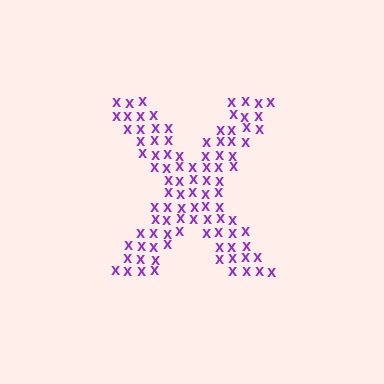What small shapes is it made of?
It is made of small letter X's.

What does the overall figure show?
The overall figure shows the letter X.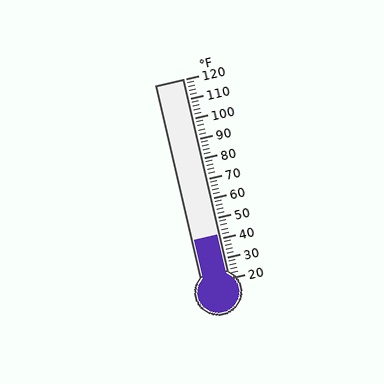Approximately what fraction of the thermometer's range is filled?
The thermometer is filled to approximately 20% of its range.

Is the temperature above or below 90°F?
The temperature is below 90°F.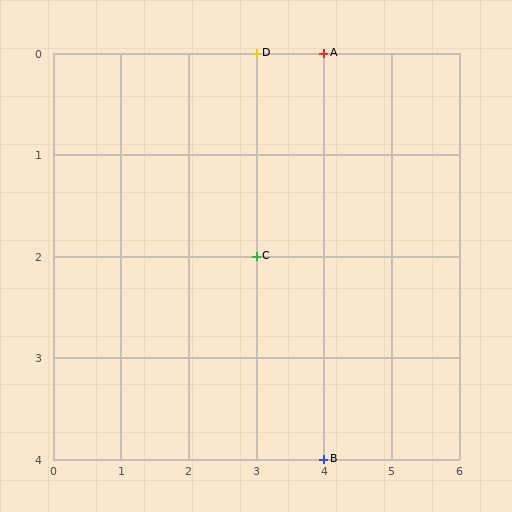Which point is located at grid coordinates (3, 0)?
Point D is at (3, 0).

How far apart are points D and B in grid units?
Points D and B are 1 column and 4 rows apart (about 4.1 grid units diagonally).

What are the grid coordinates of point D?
Point D is at grid coordinates (3, 0).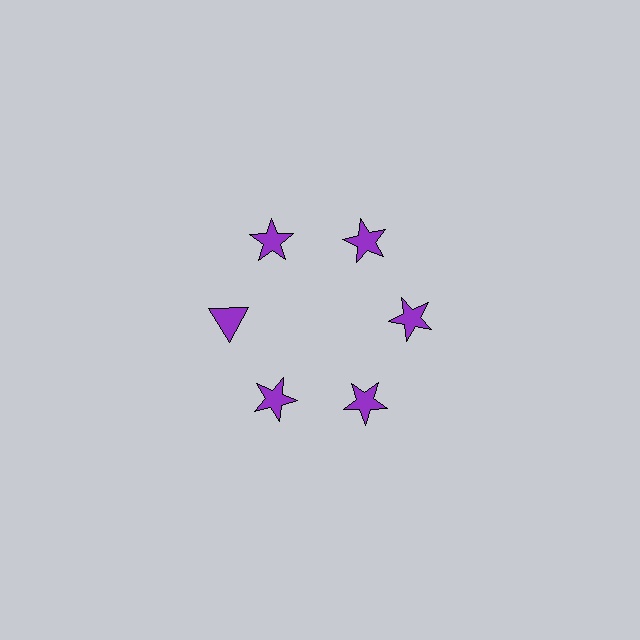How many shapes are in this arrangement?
There are 6 shapes arranged in a ring pattern.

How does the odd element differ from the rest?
It has a different shape: triangle instead of star.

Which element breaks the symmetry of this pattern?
The purple triangle at roughly the 9 o'clock position breaks the symmetry. All other shapes are purple stars.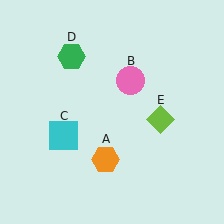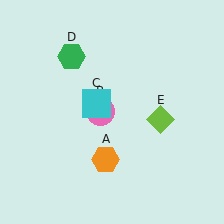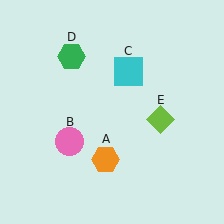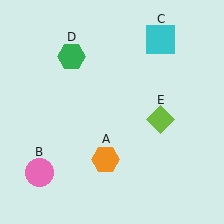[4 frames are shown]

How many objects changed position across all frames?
2 objects changed position: pink circle (object B), cyan square (object C).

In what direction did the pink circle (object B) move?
The pink circle (object B) moved down and to the left.